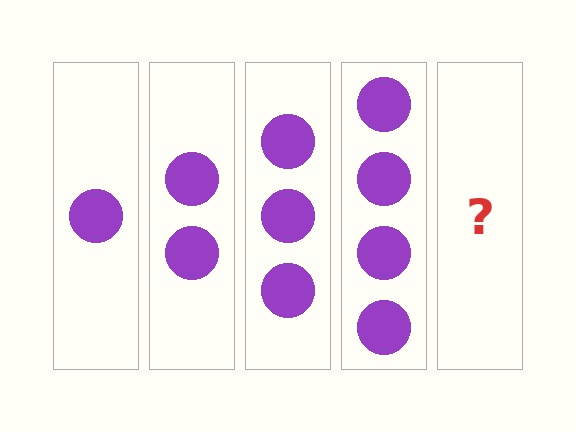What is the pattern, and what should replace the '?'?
The pattern is that each step adds one more circle. The '?' should be 5 circles.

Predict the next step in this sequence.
The next step is 5 circles.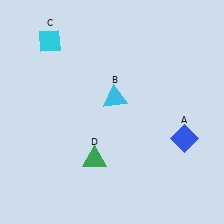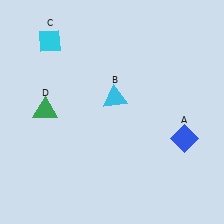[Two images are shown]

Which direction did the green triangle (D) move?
The green triangle (D) moved left.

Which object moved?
The green triangle (D) moved left.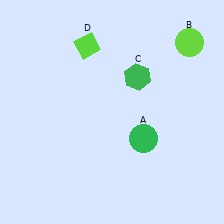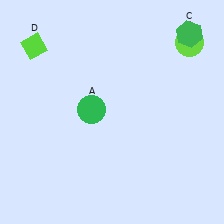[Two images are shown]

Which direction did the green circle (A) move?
The green circle (A) moved left.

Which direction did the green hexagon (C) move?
The green hexagon (C) moved right.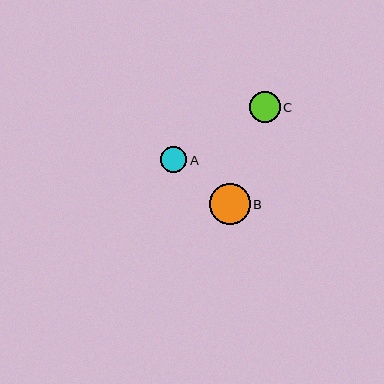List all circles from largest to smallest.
From largest to smallest: B, C, A.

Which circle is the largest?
Circle B is the largest with a size of approximately 41 pixels.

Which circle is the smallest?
Circle A is the smallest with a size of approximately 26 pixels.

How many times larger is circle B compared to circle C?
Circle B is approximately 1.3 times the size of circle C.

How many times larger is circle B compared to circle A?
Circle B is approximately 1.6 times the size of circle A.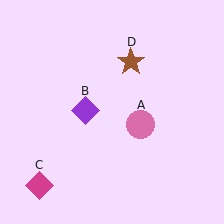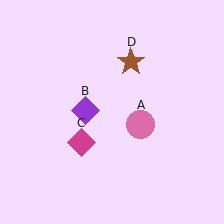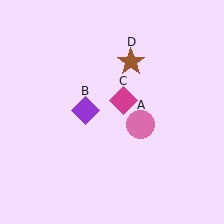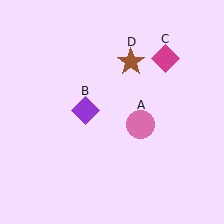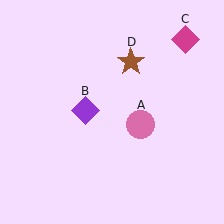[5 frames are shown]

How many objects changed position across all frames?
1 object changed position: magenta diamond (object C).